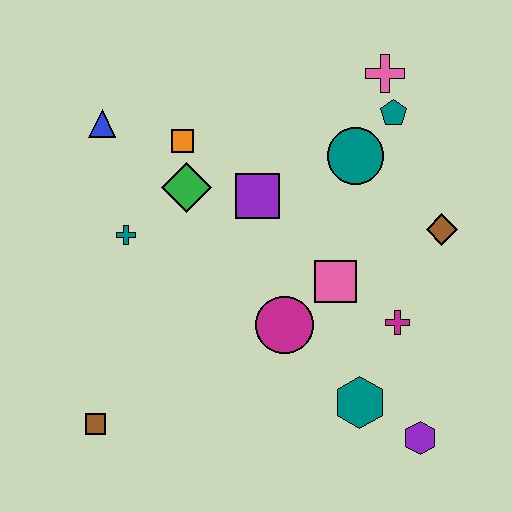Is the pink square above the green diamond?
No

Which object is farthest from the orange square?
The purple hexagon is farthest from the orange square.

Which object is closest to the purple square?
The green diamond is closest to the purple square.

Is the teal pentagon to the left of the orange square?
No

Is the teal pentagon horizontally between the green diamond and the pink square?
No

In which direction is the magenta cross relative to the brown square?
The magenta cross is to the right of the brown square.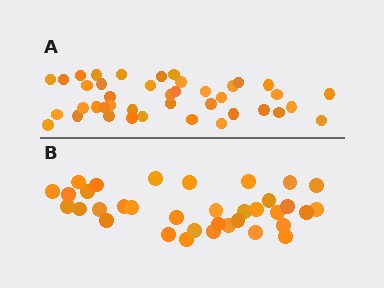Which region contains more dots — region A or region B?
Region A (the top region) has more dots.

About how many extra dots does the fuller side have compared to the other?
Region A has about 6 more dots than region B.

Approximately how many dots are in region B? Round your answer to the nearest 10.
About 40 dots. (The exact count is 35, which rounds to 40.)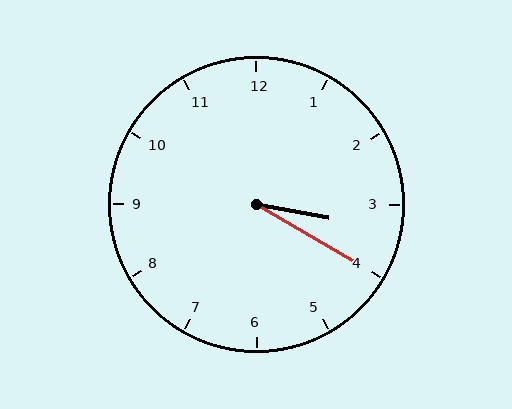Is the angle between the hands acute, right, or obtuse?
It is acute.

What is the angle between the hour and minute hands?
Approximately 20 degrees.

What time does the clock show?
3:20.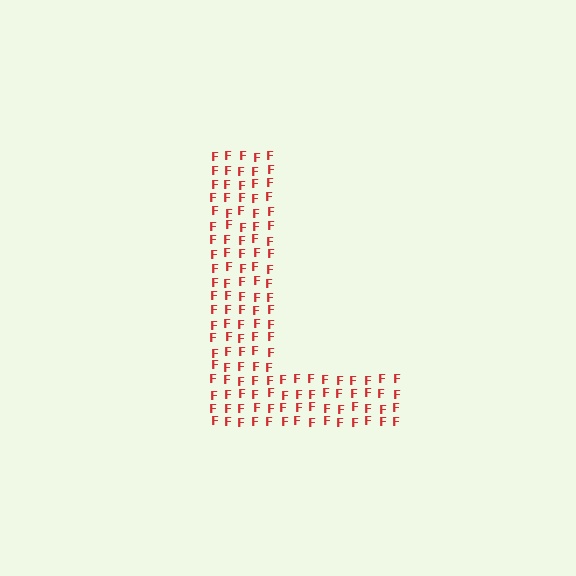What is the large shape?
The large shape is the letter L.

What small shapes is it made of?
It is made of small letter F's.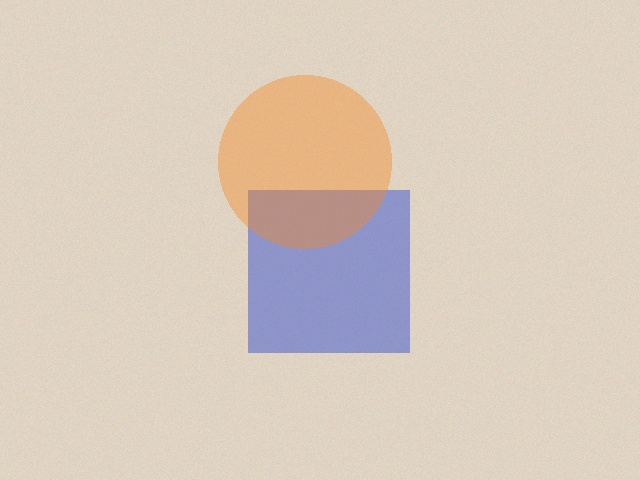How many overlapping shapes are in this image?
There are 2 overlapping shapes in the image.